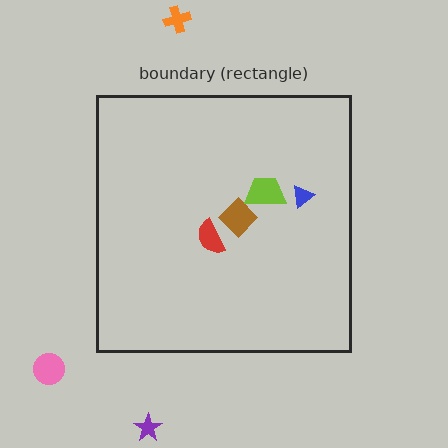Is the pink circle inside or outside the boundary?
Outside.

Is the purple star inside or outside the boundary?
Outside.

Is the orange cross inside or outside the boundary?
Outside.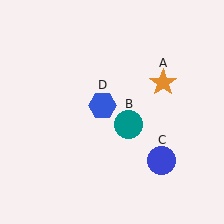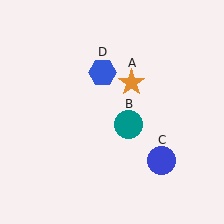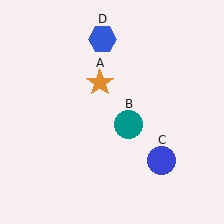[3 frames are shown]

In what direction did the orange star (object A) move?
The orange star (object A) moved left.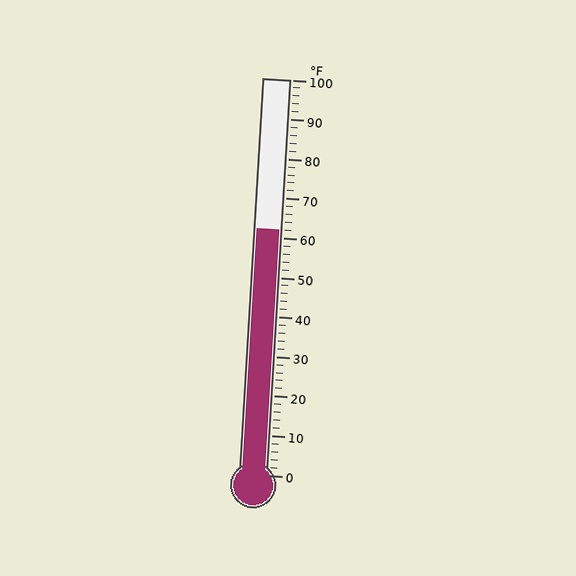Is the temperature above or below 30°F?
The temperature is above 30°F.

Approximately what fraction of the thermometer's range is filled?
The thermometer is filled to approximately 60% of its range.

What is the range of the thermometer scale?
The thermometer scale ranges from 0°F to 100°F.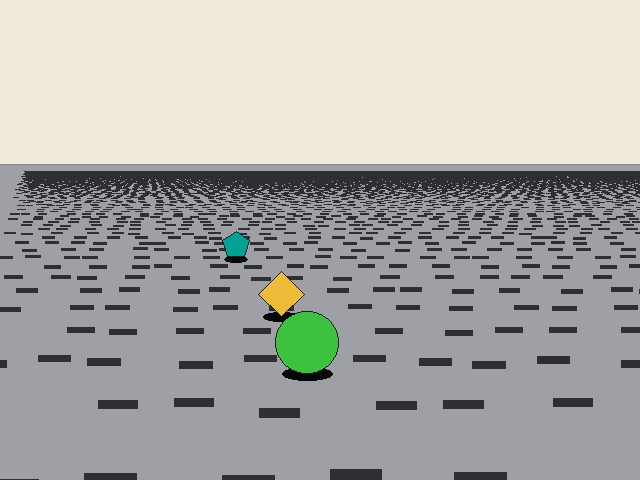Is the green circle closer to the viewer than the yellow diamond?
Yes. The green circle is closer — you can tell from the texture gradient: the ground texture is coarser near it.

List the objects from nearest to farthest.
From nearest to farthest: the green circle, the yellow diamond, the teal pentagon.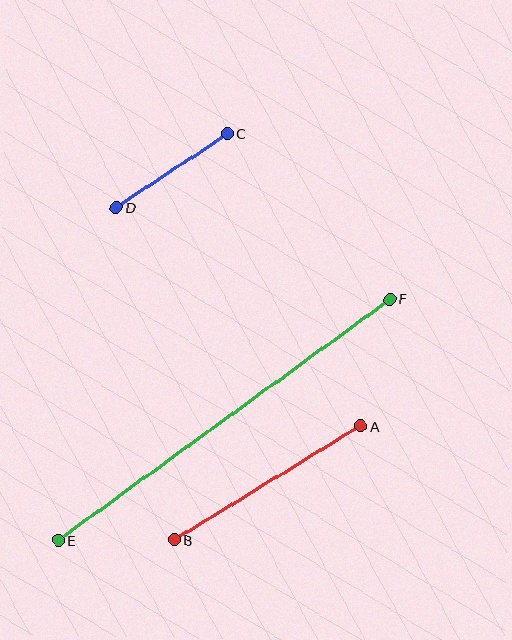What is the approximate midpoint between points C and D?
The midpoint is at approximately (172, 171) pixels.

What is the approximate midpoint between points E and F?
The midpoint is at approximately (224, 420) pixels.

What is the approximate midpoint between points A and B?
The midpoint is at approximately (267, 483) pixels.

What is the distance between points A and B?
The distance is approximately 218 pixels.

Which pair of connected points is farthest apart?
Points E and F are farthest apart.